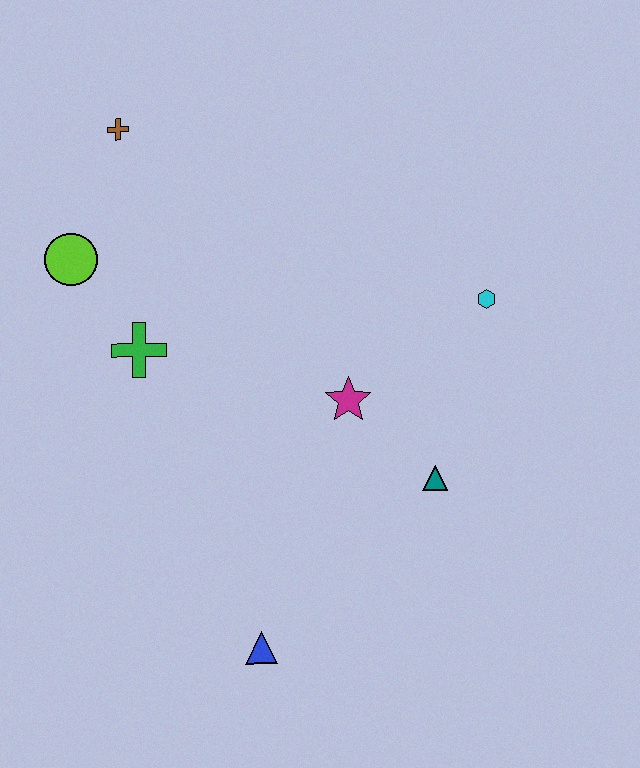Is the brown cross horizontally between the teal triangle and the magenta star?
No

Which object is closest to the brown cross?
The lime circle is closest to the brown cross.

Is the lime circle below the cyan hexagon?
No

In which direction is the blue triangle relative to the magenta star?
The blue triangle is below the magenta star.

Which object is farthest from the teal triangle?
The brown cross is farthest from the teal triangle.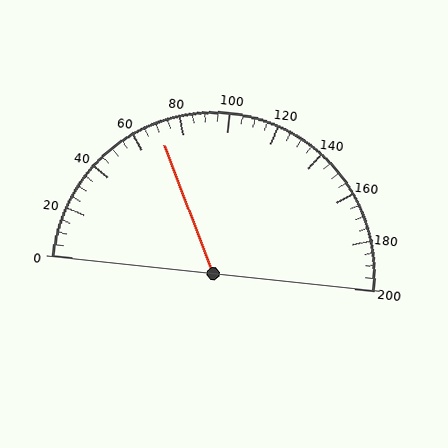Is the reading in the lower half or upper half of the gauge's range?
The reading is in the lower half of the range (0 to 200).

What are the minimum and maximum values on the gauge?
The gauge ranges from 0 to 200.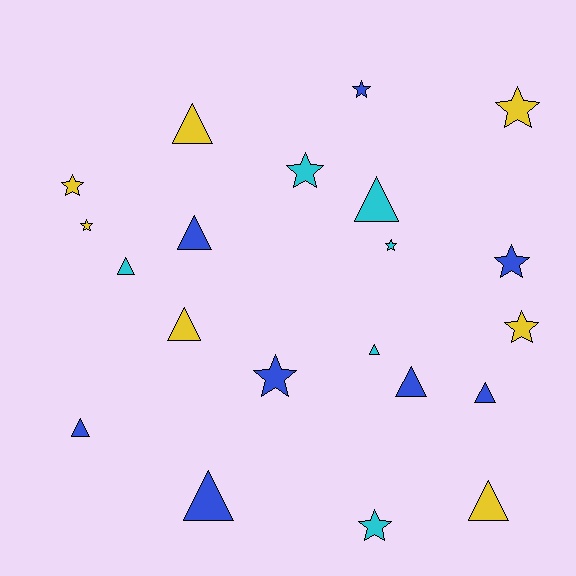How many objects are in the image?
There are 21 objects.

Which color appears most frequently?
Blue, with 8 objects.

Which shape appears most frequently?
Triangle, with 11 objects.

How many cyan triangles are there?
There are 3 cyan triangles.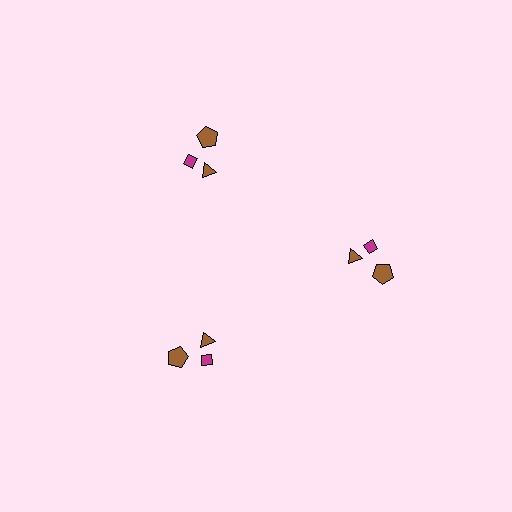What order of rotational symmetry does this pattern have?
This pattern has 3-fold rotational symmetry.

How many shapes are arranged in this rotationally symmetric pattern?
There are 9 shapes, arranged in 3 groups of 3.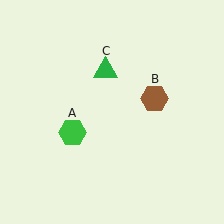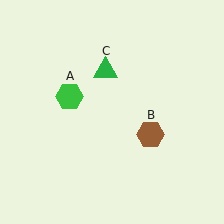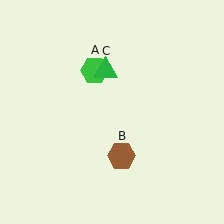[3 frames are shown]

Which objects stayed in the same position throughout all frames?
Green triangle (object C) remained stationary.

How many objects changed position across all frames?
2 objects changed position: green hexagon (object A), brown hexagon (object B).